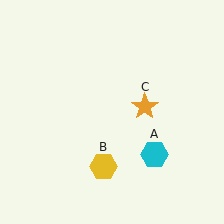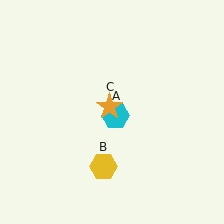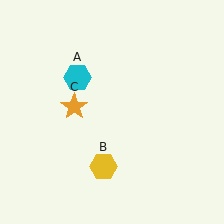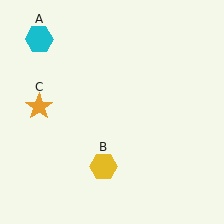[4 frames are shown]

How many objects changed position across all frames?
2 objects changed position: cyan hexagon (object A), orange star (object C).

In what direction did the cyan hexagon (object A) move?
The cyan hexagon (object A) moved up and to the left.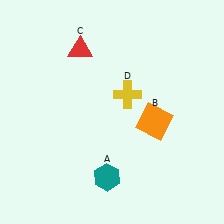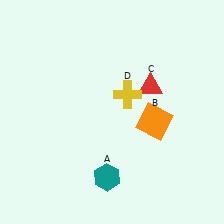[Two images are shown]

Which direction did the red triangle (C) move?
The red triangle (C) moved right.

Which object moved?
The red triangle (C) moved right.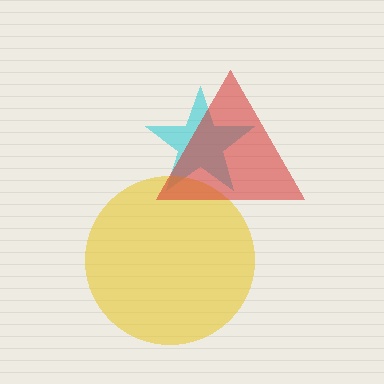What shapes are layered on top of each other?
The layered shapes are: a cyan star, a yellow circle, a red triangle.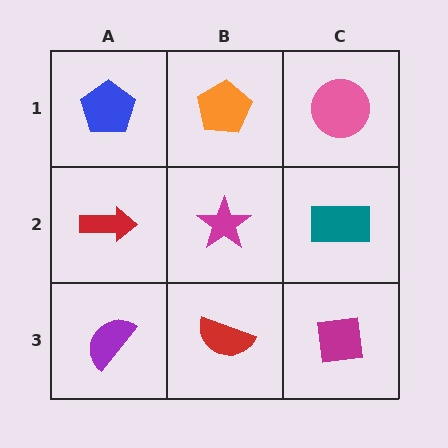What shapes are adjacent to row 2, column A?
A blue pentagon (row 1, column A), a purple semicircle (row 3, column A), a magenta star (row 2, column B).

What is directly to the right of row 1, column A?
An orange pentagon.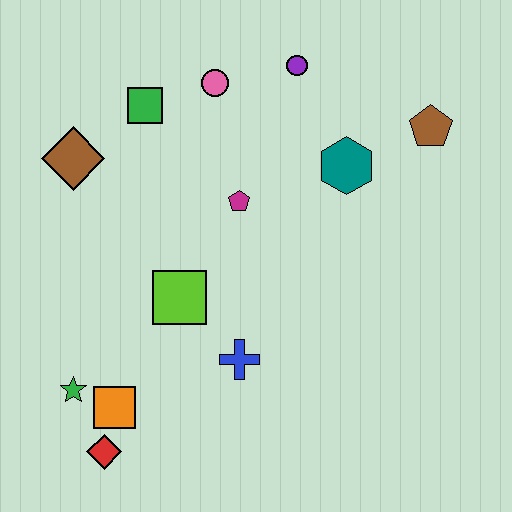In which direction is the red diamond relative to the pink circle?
The red diamond is below the pink circle.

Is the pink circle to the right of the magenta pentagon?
No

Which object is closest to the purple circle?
The pink circle is closest to the purple circle.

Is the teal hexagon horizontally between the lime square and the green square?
No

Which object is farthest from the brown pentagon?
The red diamond is farthest from the brown pentagon.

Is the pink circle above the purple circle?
No